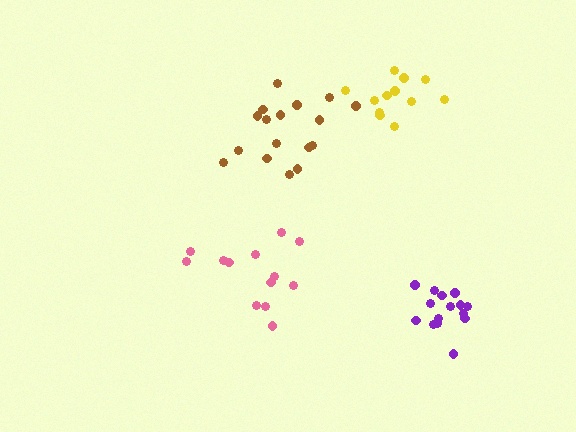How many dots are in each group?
Group 1: 17 dots, Group 2: 12 dots, Group 3: 13 dots, Group 4: 15 dots (57 total).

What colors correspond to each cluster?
The clusters are colored: brown, yellow, pink, purple.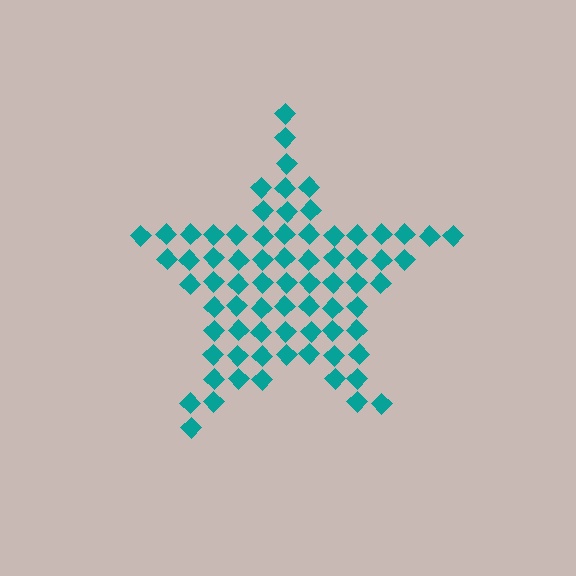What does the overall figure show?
The overall figure shows a star.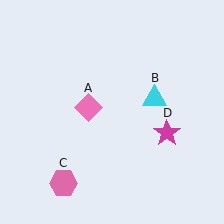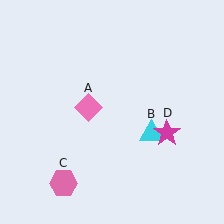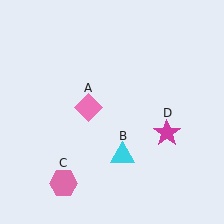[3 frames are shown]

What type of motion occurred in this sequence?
The cyan triangle (object B) rotated clockwise around the center of the scene.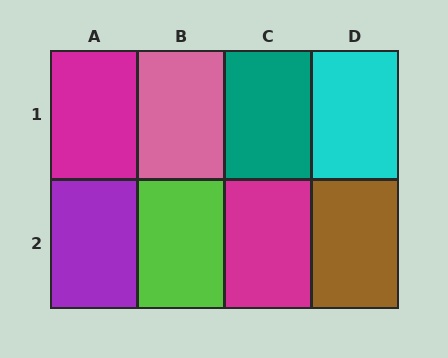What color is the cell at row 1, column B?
Pink.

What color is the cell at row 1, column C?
Teal.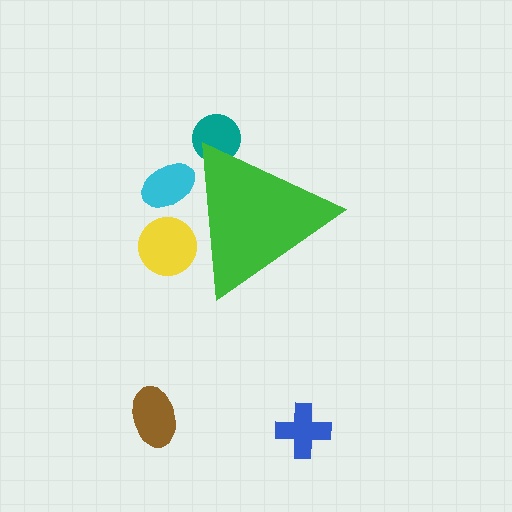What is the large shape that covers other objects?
A green triangle.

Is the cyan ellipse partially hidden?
Yes, the cyan ellipse is partially hidden behind the green triangle.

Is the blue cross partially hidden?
No, the blue cross is fully visible.